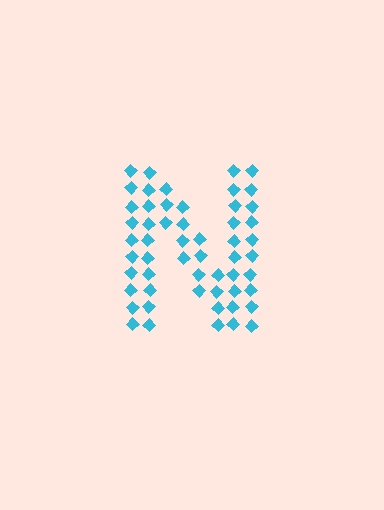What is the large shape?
The large shape is the letter N.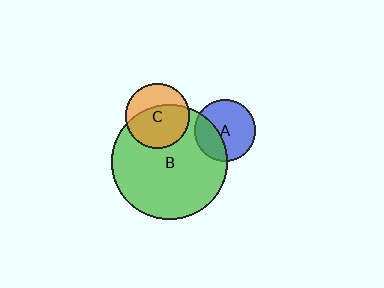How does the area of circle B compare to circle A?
Approximately 3.5 times.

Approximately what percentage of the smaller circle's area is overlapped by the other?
Approximately 65%.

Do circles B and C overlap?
Yes.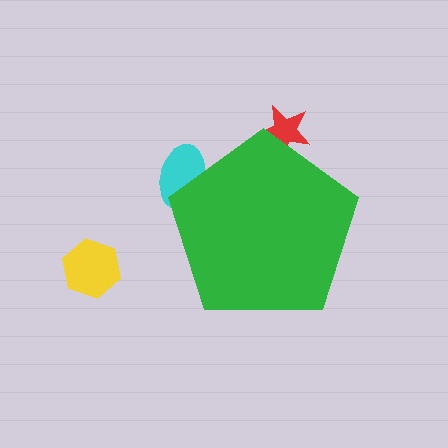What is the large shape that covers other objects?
A green pentagon.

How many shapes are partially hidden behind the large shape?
2 shapes are partially hidden.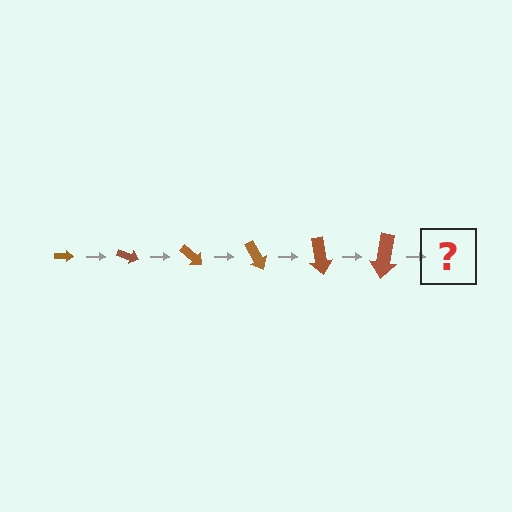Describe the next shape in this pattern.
It should be an arrow, larger than the previous one and rotated 120 degrees from the start.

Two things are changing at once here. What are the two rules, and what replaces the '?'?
The two rules are that the arrow grows larger each step and it rotates 20 degrees each step. The '?' should be an arrow, larger than the previous one and rotated 120 degrees from the start.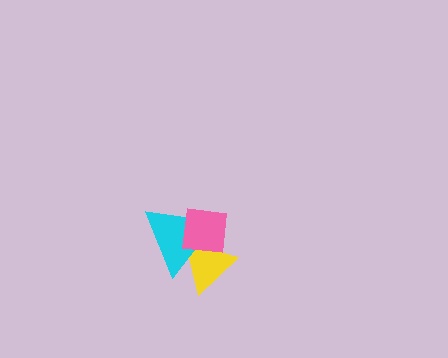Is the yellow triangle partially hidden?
Yes, it is partially covered by another shape.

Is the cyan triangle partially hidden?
Yes, it is partially covered by another shape.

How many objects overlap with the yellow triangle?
2 objects overlap with the yellow triangle.